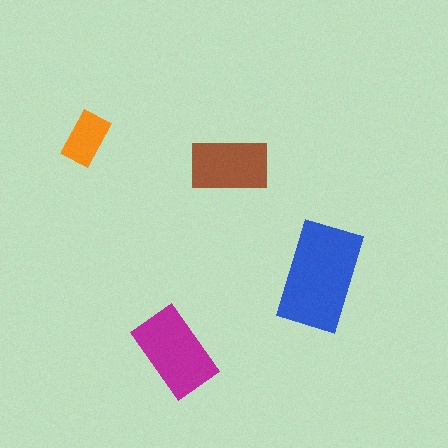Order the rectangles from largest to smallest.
the blue one, the magenta one, the brown one, the orange one.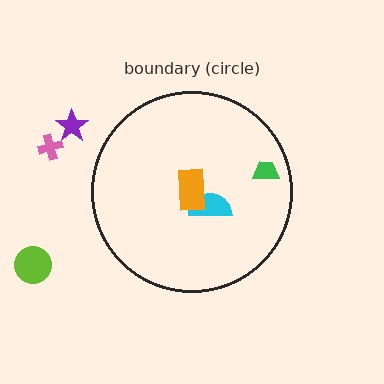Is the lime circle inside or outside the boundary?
Outside.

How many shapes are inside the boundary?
3 inside, 3 outside.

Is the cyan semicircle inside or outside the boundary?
Inside.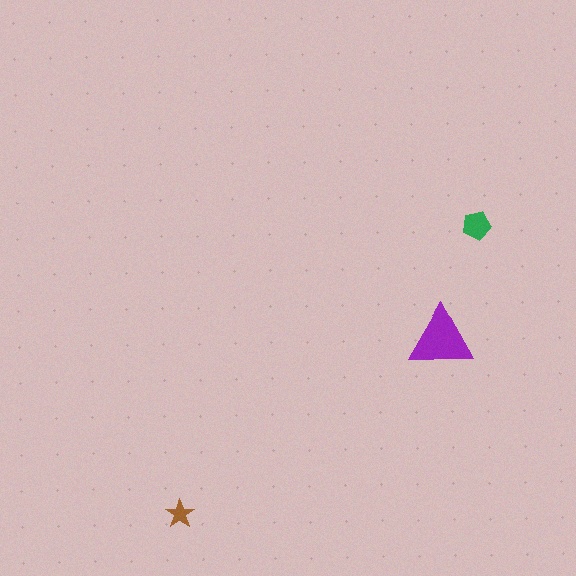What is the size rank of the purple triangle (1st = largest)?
1st.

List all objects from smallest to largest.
The brown star, the green pentagon, the purple triangle.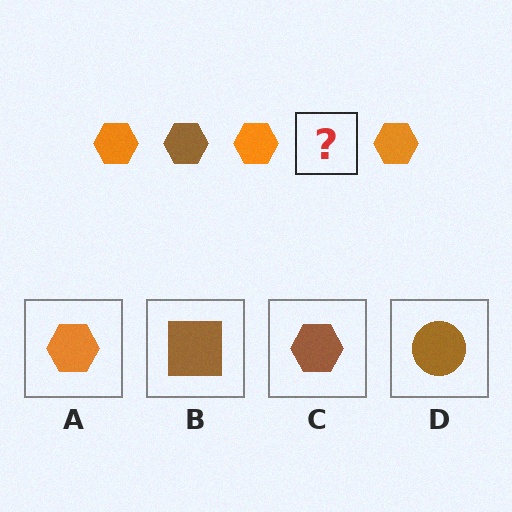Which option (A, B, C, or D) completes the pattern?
C.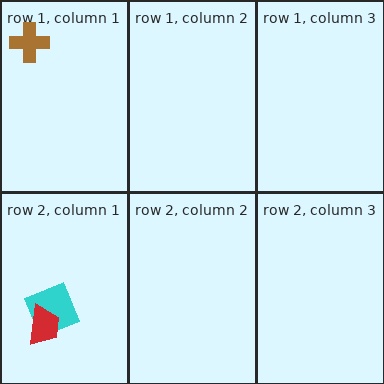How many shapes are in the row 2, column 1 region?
2.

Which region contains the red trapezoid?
The row 2, column 1 region.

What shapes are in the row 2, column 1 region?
The cyan square, the red trapezoid.